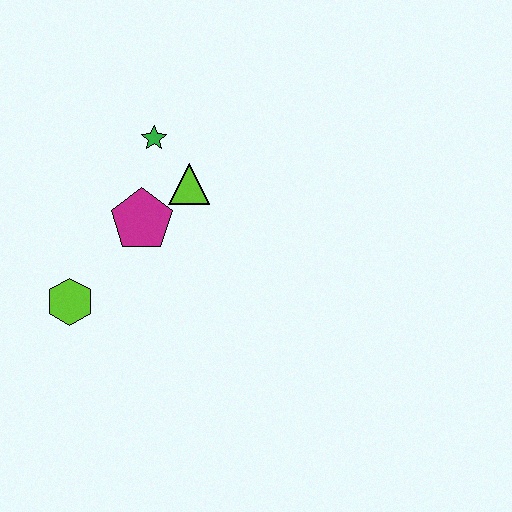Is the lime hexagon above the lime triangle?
No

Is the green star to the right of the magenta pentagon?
Yes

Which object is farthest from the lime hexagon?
The green star is farthest from the lime hexagon.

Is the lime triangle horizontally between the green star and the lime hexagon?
No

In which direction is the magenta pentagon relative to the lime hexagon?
The magenta pentagon is above the lime hexagon.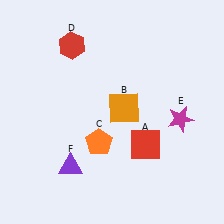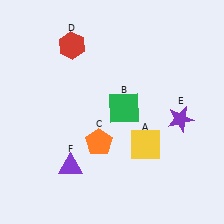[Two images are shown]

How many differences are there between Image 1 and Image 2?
There are 3 differences between the two images.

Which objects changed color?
A changed from red to yellow. B changed from orange to green. E changed from magenta to purple.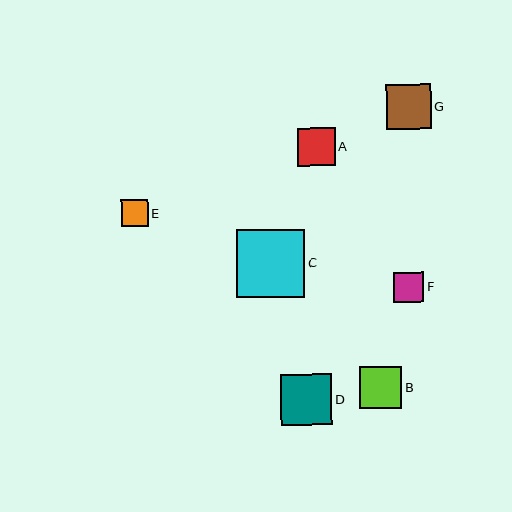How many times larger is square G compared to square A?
Square G is approximately 1.2 times the size of square A.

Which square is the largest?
Square C is the largest with a size of approximately 68 pixels.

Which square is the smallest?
Square E is the smallest with a size of approximately 27 pixels.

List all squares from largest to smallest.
From largest to smallest: C, D, G, B, A, F, E.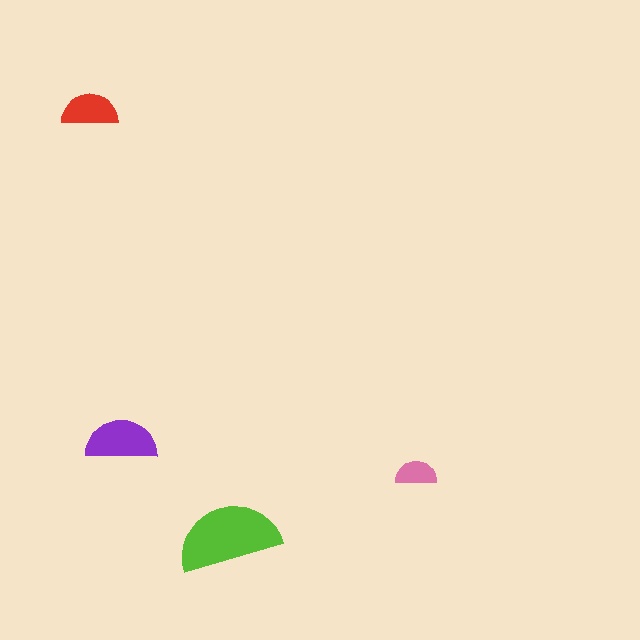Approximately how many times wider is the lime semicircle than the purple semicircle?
About 1.5 times wider.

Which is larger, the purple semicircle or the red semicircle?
The purple one.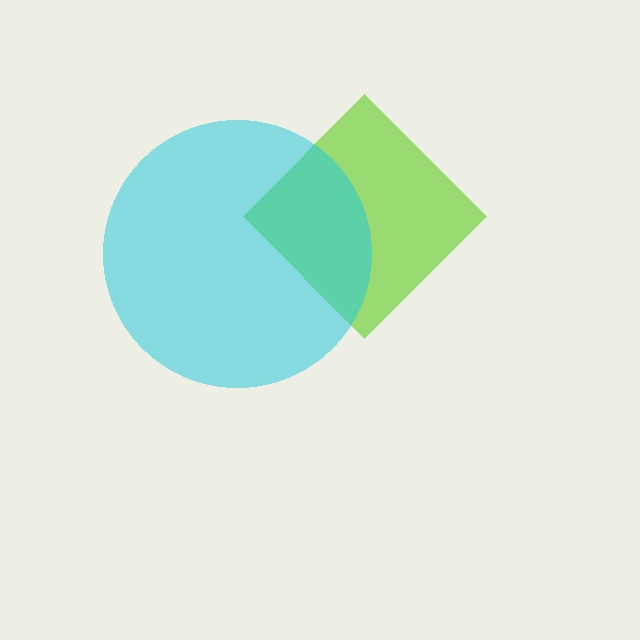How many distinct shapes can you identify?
There are 2 distinct shapes: a lime diamond, a cyan circle.